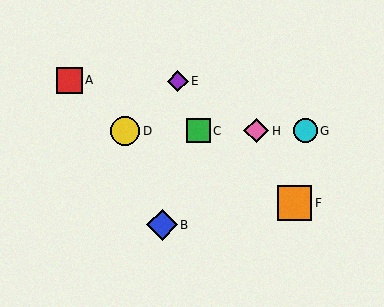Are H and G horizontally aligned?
Yes, both are at y≈131.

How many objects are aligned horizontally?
4 objects (C, D, G, H) are aligned horizontally.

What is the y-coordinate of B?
Object B is at y≈225.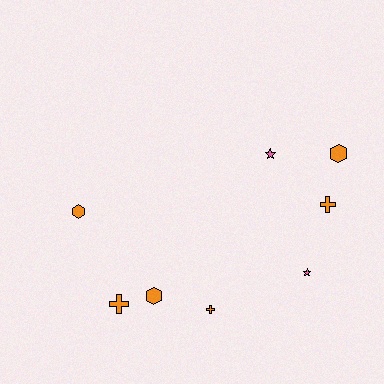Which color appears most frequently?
Orange, with 6 objects.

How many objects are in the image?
There are 8 objects.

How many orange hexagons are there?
There are 3 orange hexagons.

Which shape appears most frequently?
Cross, with 3 objects.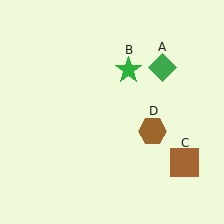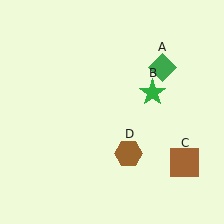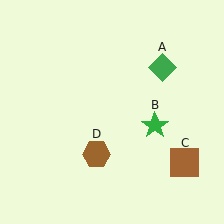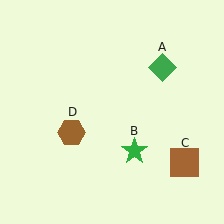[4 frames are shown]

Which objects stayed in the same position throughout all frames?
Green diamond (object A) and brown square (object C) remained stationary.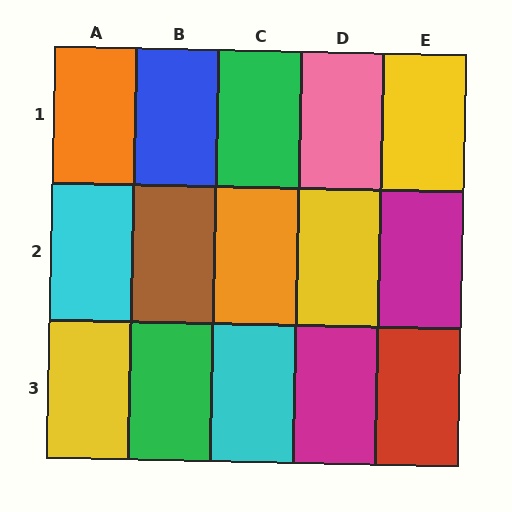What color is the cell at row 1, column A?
Orange.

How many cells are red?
1 cell is red.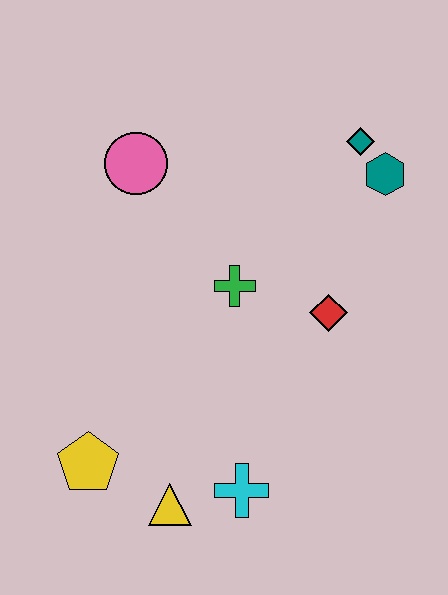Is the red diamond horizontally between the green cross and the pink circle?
No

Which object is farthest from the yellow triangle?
The teal diamond is farthest from the yellow triangle.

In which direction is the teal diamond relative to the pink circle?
The teal diamond is to the right of the pink circle.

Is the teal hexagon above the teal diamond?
No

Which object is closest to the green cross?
The red diamond is closest to the green cross.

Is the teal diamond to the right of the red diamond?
Yes